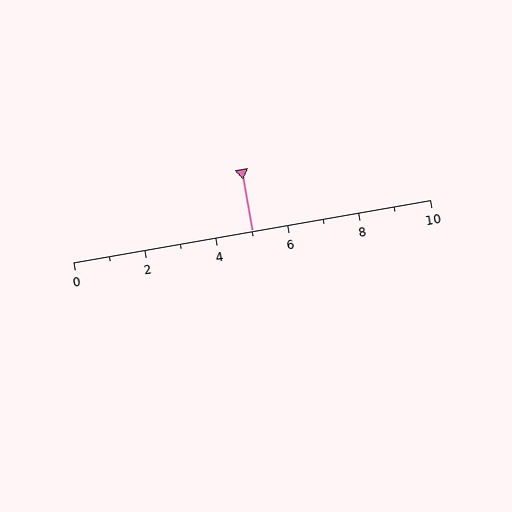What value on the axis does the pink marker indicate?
The marker indicates approximately 5.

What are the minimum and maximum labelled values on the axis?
The axis runs from 0 to 10.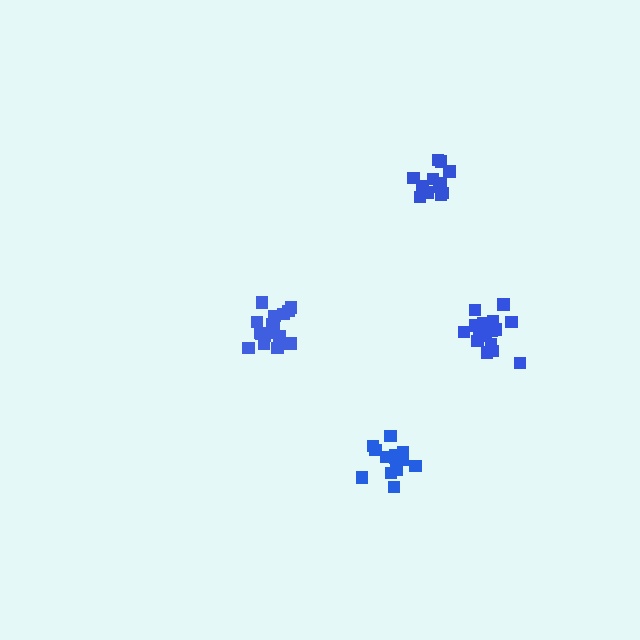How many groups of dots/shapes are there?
There are 4 groups.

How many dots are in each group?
Group 1: 14 dots, Group 2: 12 dots, Group 3: 18 dots, Group 4: 18 dots (62 total).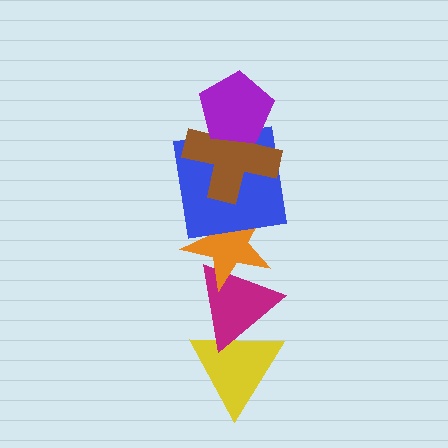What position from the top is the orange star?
The orange star is 4th from the top.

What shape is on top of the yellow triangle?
The magenta triangle is on top of the yellow triangle.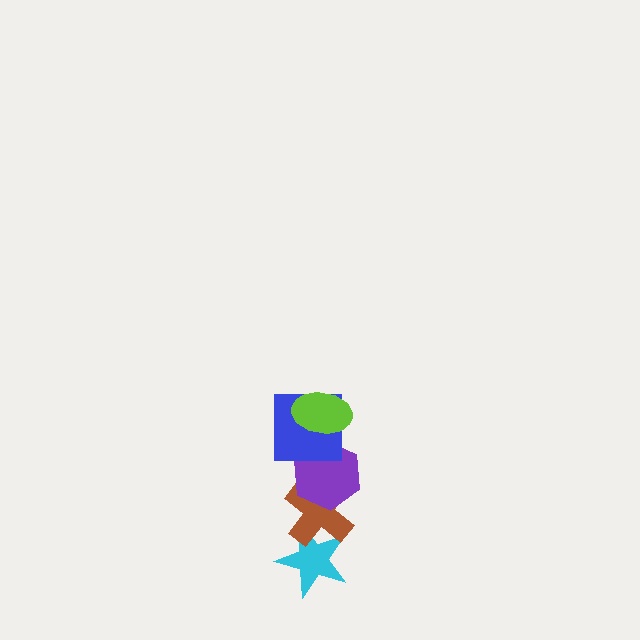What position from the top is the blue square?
The blue square is 2nd from the top.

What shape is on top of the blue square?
The lime ellipse is on top of the blue square.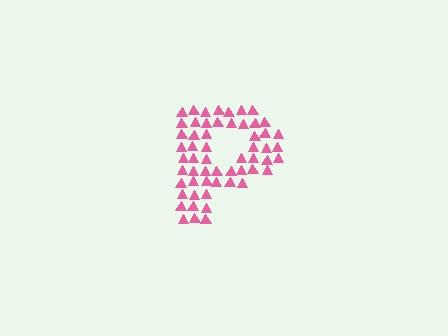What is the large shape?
The large shape is the letter P.